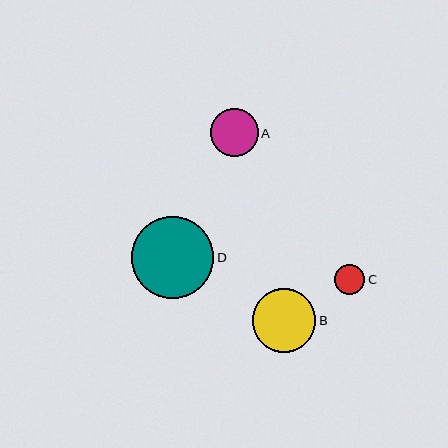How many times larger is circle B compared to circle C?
Circle B is approximately 2.1 times the size of circle C.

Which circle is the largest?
Circle D is the largest with a size of approximately 82 pixels.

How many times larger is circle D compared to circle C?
Circle D is approximately 2.7 times the size of circle C.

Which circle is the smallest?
Circle C is the smallest with a size of approximately 30 pixels.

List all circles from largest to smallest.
From largest to smallest: D, B, A, C.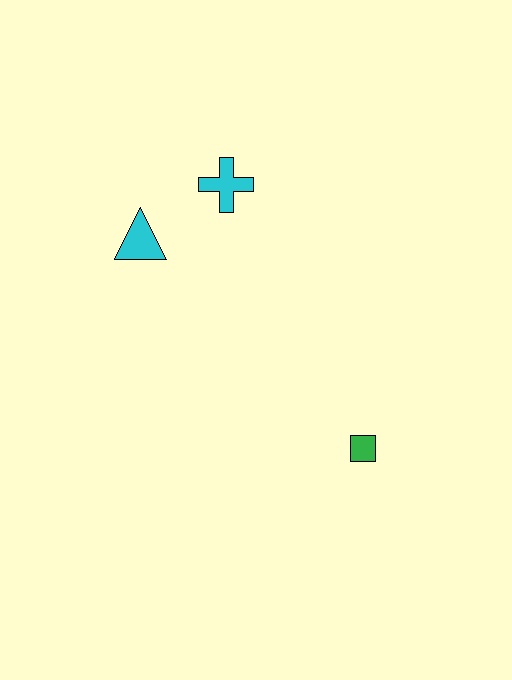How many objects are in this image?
There are 3 objects.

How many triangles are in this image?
There is 1 triangle.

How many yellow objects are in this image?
There are no yellow objects.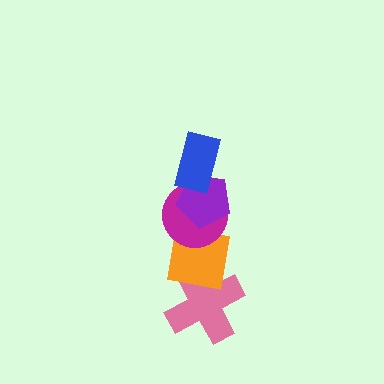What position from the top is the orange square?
The orange square is 4th from the top.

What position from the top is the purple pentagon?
The purple pentagon is 2nd from the top.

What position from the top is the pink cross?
The pink cross is 5th from the top.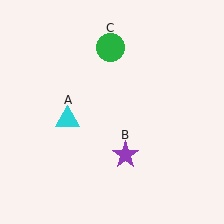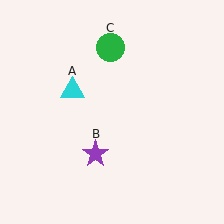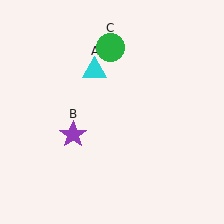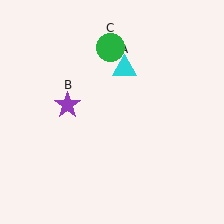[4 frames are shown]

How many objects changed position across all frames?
2 objects changed position: cyan triangle (object A), purple star (object B).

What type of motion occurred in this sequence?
The cyan triangle (object A), purple star (object B) rotated clockwise around the center of the scene.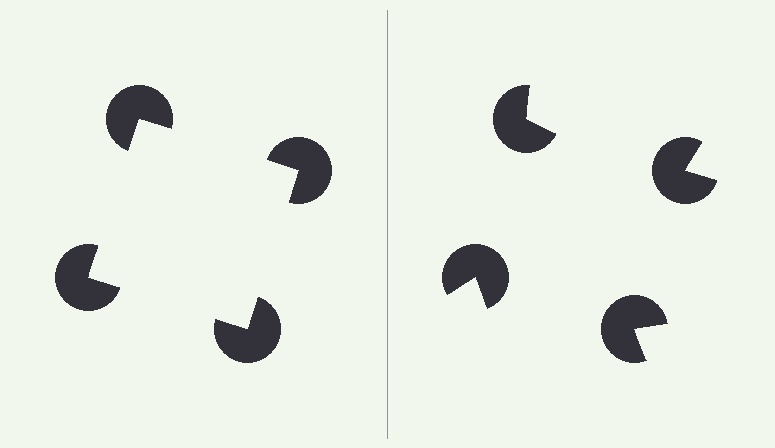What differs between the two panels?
The pac-man discs are positioned identically on both sides; only the wedge orientations differ. On the left they align to a square; on the right they are misaligned.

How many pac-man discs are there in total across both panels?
8 — 4 on each side.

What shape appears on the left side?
An illusory square.